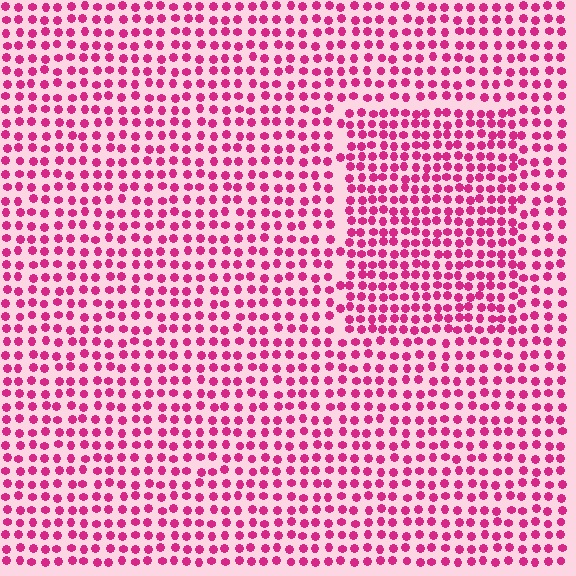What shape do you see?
I see a rectangle.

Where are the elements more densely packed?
The elements are more densely packed inside the rectangle boundary.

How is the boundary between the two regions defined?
The boundary is defined by a change in element density (approximately 1.4x ratio). All elements are the same color, size, and shape.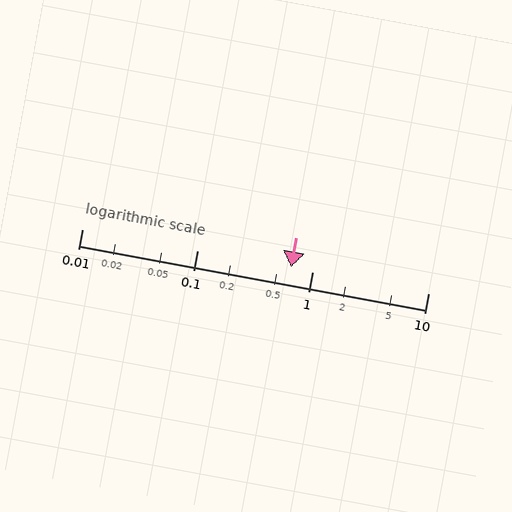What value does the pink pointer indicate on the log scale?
The pointer indicates approximately 0.65.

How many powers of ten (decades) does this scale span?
The scale spans 3 decades, from 0.01 to 10.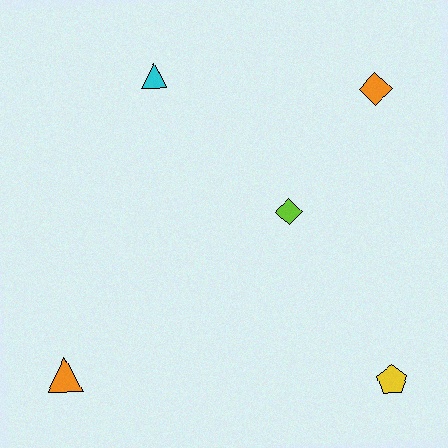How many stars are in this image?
There are no stars.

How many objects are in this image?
There are 5 objects.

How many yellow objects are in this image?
There is 1 yellow object.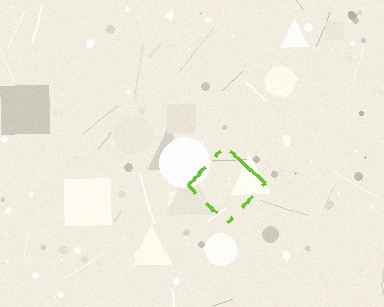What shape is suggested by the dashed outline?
The dashed outline suggests a diamond.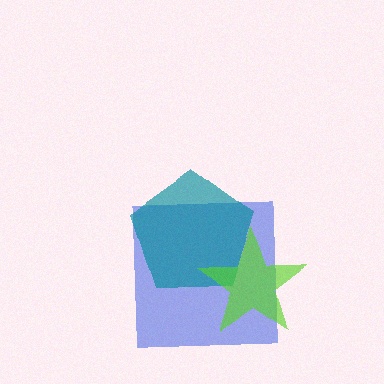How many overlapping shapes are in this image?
There are 3 overlapping shapes in the image.